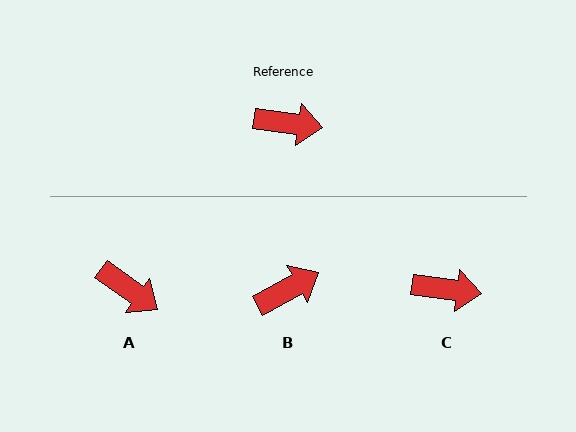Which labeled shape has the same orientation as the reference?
C.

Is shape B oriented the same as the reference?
No, it is off by about 37 degrees.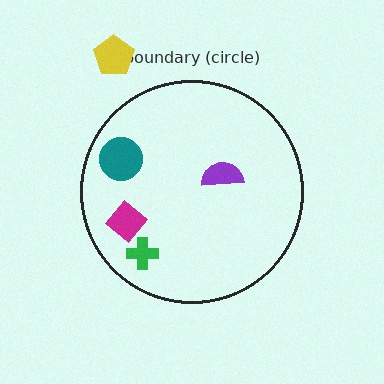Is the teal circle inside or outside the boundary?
Inside.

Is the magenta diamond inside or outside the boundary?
Inside.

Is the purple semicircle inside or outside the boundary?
Inside.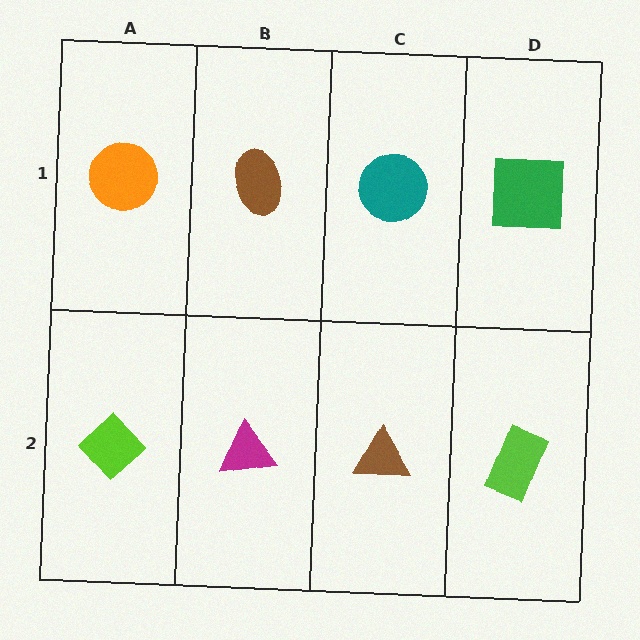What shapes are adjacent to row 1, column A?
A lime diamond (row 2, column A), a brown ellipse (row 1, column B).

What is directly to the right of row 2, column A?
A magenta triangle.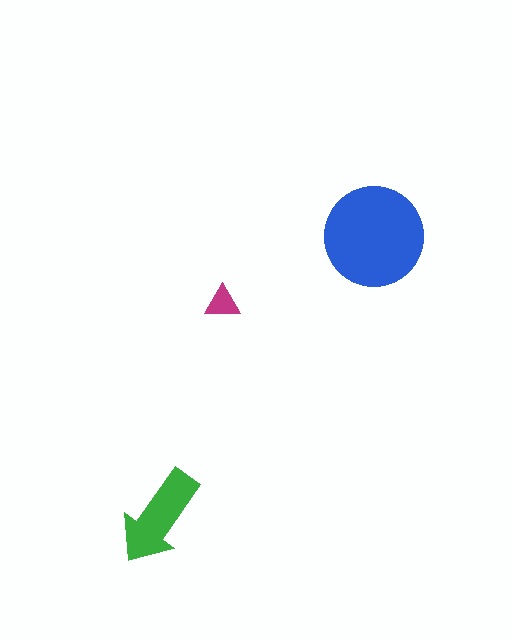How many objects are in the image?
There are 3 objects in the image.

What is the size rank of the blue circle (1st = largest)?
1st.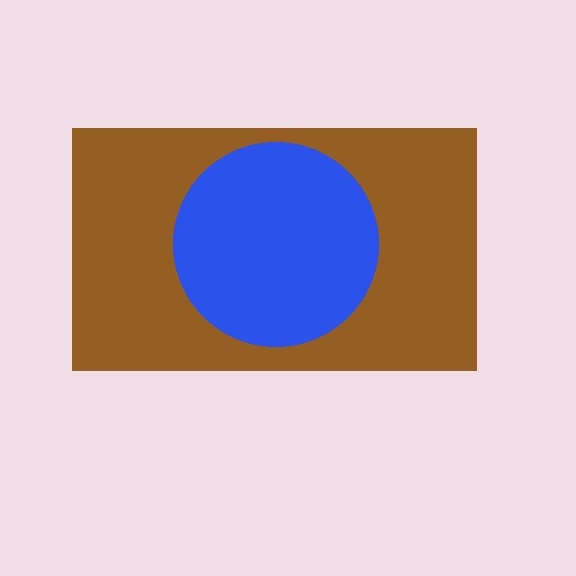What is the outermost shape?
The brown rectangle.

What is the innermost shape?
The blue circle.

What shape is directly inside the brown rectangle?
The blue circle.